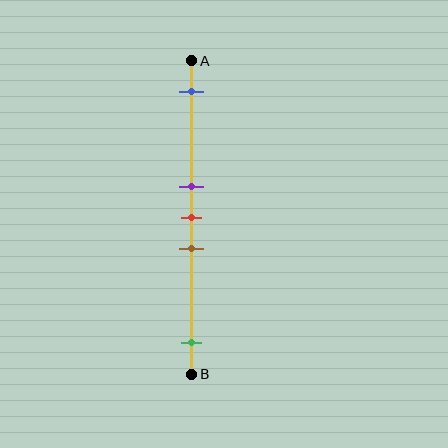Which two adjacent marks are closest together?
The purple and red marks are the closest adjacent pair.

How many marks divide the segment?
There are 5 marks dividing the segment.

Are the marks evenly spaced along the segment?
No, the marks are not evenly spaced.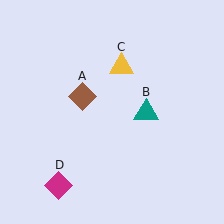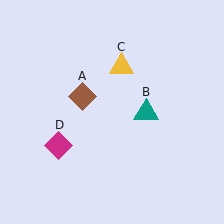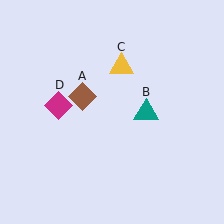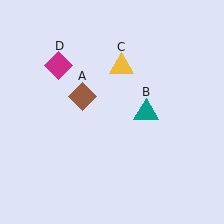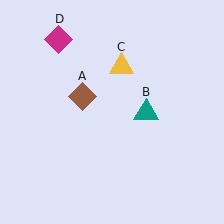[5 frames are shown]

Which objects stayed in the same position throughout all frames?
Brown diamond (object A) and teal triangle (object B) and yellow triangle (object C) remained stationary.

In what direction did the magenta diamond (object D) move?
The magenta diamond (object D) moved up.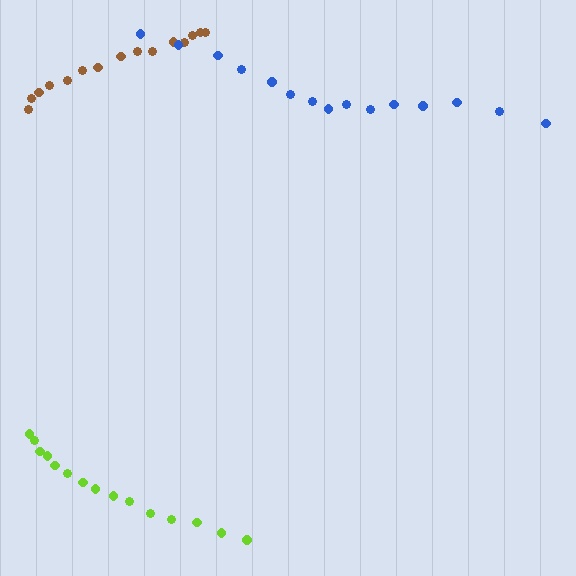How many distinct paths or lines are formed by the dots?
There are 3 distinct paths.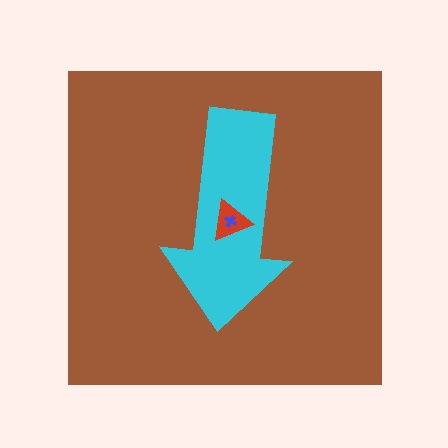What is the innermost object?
The blue cross.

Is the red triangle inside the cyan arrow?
Yes.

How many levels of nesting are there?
4.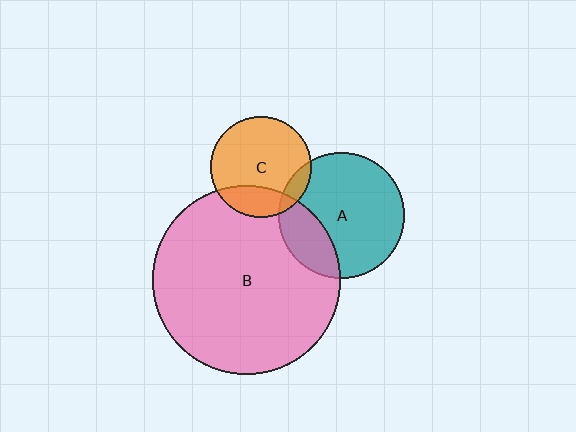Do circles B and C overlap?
Yes.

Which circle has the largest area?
Circle B (pink).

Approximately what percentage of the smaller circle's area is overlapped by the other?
Approximately 20%.